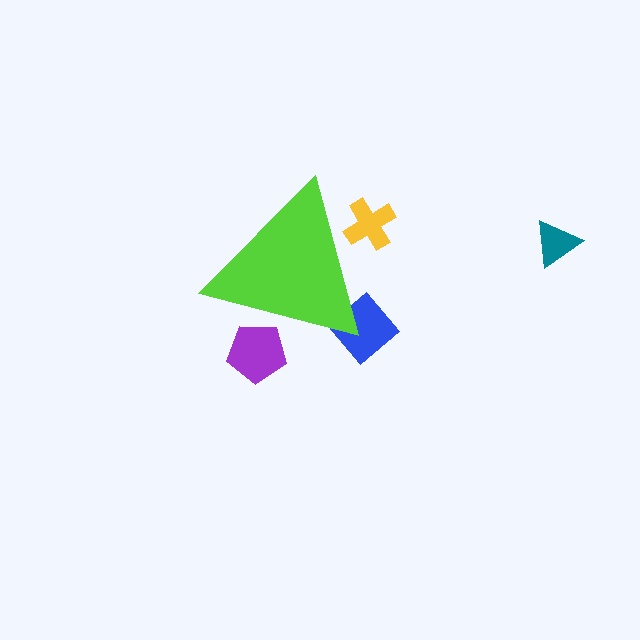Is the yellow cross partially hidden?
Yes, the yellow cross is partially hidden behind the lime triangle.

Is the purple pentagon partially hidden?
Yes, the purple pentagon is partially hidden behind the lime triangle.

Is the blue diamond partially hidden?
Yes, the blue diamond is partially hidden behind the lime triangle.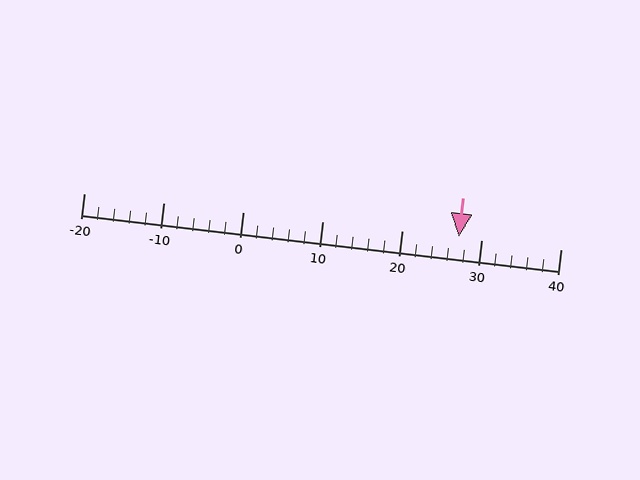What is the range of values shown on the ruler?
The ruler shows values from -20 to 40.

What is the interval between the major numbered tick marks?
The major tick marks are spaced 10 units apart.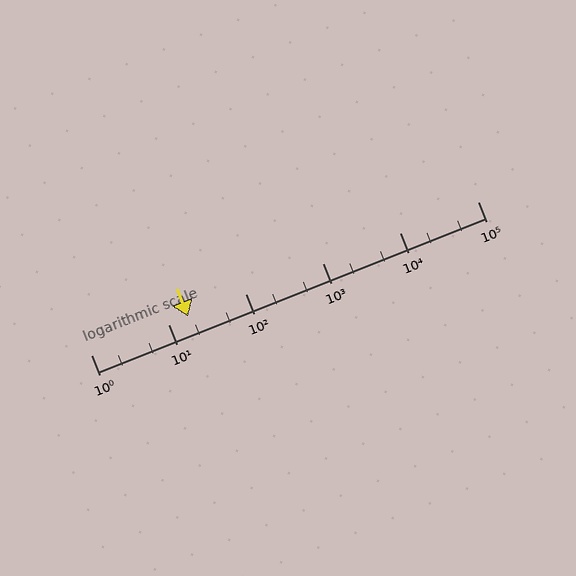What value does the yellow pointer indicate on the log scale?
The pointer indicates approximately 18.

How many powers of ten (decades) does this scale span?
The scale spans 5 decades, from 1 to 100000.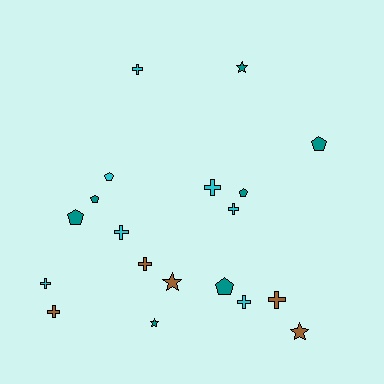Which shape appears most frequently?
Cross, with 9 objects.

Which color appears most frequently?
Teal, with 7 objects.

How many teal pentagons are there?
There are 5 teal pentagons.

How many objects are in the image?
There are 19 objects.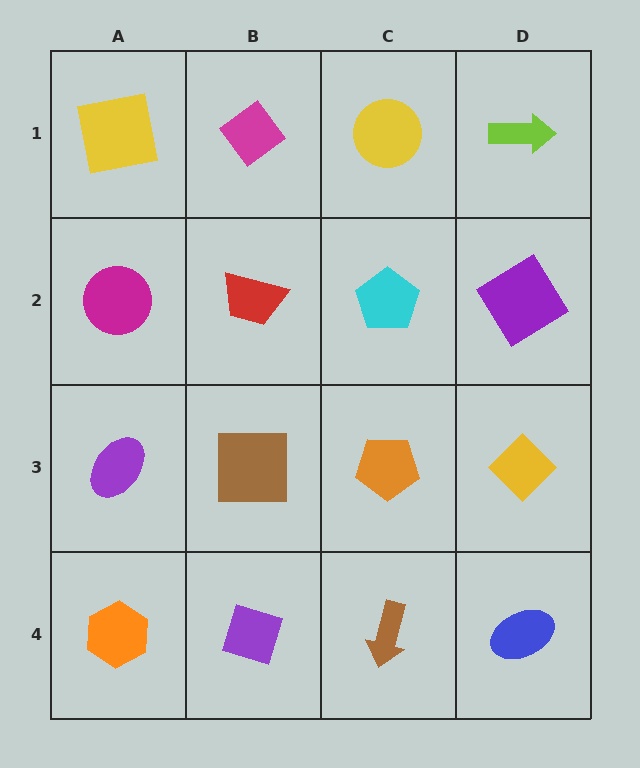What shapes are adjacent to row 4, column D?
A yellow diamond (row 3, column D), a brown arrow (row 4, column C).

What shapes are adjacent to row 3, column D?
A purple diamond (row 2, column D), a blue ellipse (row 4, column D), an orange pentagon (row 3, column C).